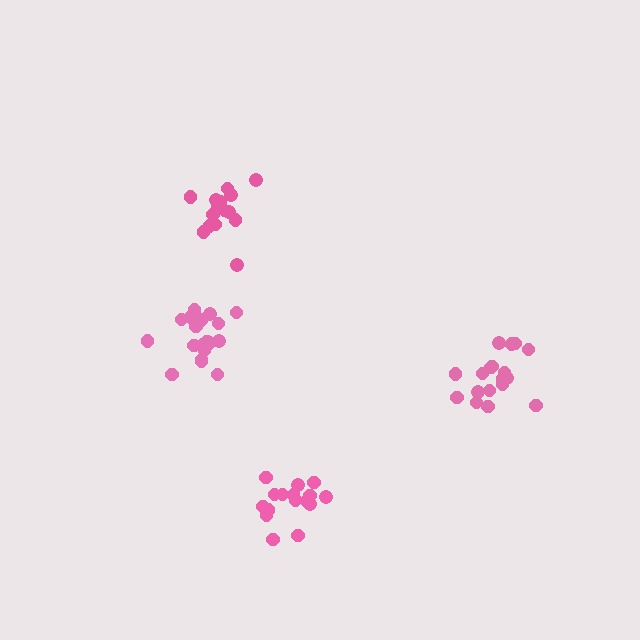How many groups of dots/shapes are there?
There are 4 groups.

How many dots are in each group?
Group 1: 18 dots, Group 2: 16 dots, Group 3: 15 dots, Group 4: 19 dots (68 total).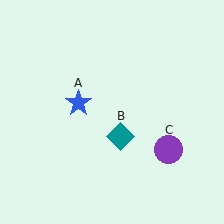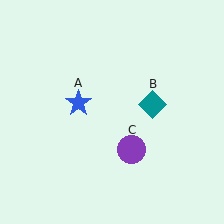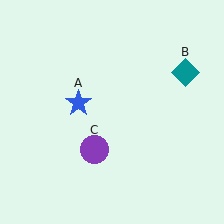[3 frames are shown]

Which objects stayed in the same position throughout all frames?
Blue star (object A) remained stationary.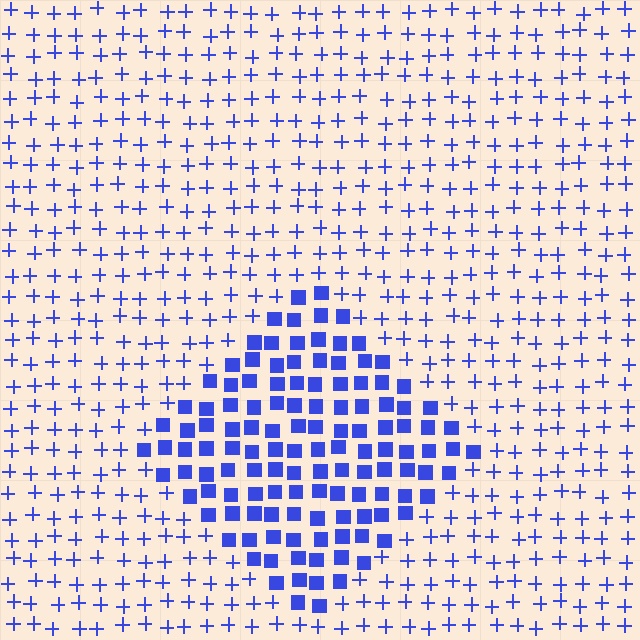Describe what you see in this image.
The image is filled with small blue elements arranged in a uniform grid. A diamond-shaped region contains squares, while the surrounding area contains plus signs. The boundary is defined purely by the change in element shape.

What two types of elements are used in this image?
The image uses squares inside the diamond region and plus signs outside it.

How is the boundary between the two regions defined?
The boundary is defined by a change in element shape: squares inside vs. plus signs outside. All elements share the same color and spacing.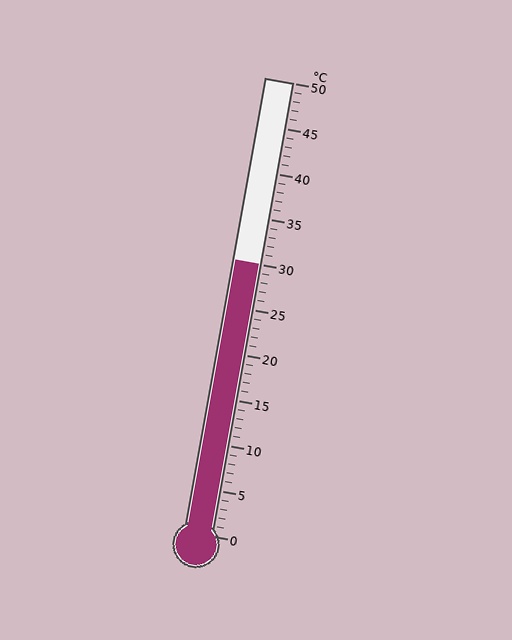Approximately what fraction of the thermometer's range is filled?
The thermometer is filled to approximately 60% of its range.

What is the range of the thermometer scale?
The thermometer scale ranges from 0°C to 50°C.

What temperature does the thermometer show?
The thermometer shows approximately 30°C.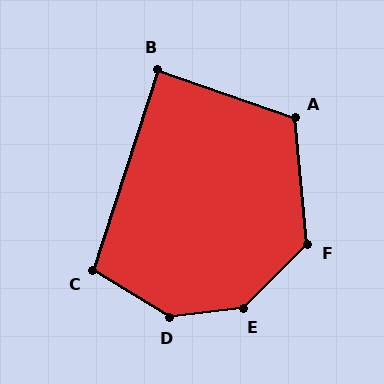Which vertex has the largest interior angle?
E, at approximately 142 degrees.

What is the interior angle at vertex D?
Approximately 142 degrees (obtuse).